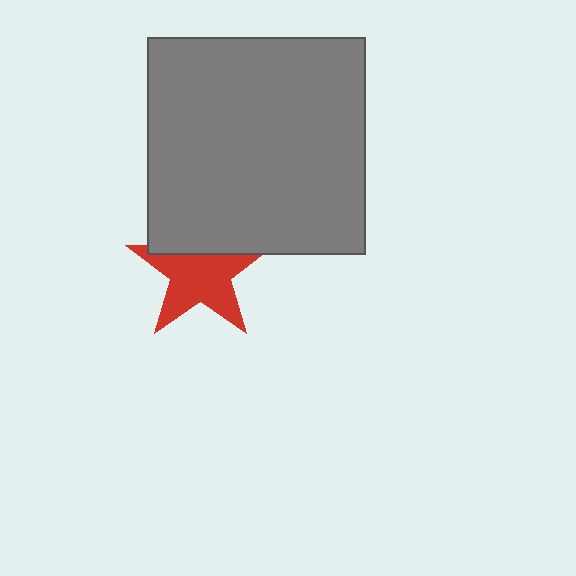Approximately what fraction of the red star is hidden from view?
Roughly 31% of the red star is hidden behind the gray square.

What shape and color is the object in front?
The object in front is a gray square.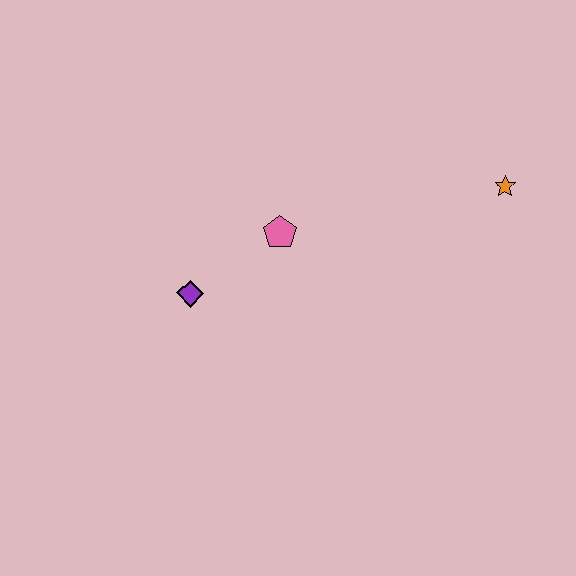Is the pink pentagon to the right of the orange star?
No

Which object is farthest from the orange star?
The purple diamond is farthest from the orange star.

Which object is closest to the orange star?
The pink pentagon is closest to the orange star.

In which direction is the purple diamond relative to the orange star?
The purple diamond is to the left of the orange star.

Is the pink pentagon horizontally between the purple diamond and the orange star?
Yes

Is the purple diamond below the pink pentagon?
Yes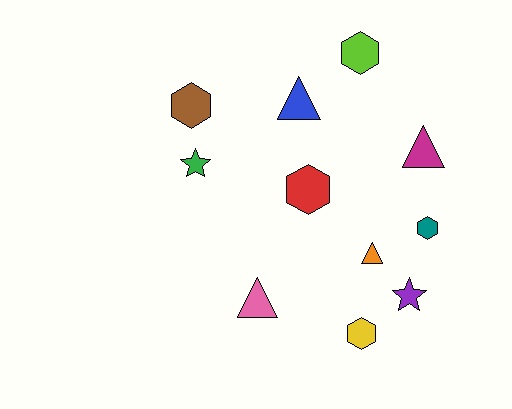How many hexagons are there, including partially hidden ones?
There are 5 hexagons.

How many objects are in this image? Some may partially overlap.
There are 11 objects.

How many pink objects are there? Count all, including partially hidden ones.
There is 1 pink object.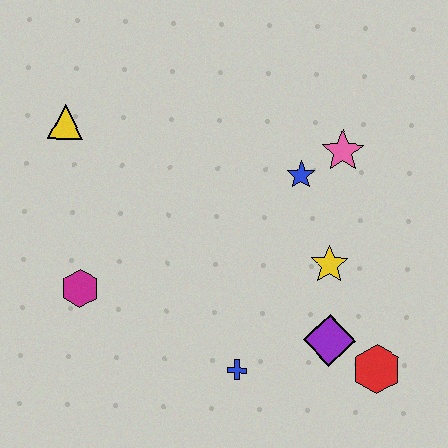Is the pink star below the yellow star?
No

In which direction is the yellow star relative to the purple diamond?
The yellow star is above the purple diamond.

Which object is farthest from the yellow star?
The yellow triangle is farthest from the yellow star.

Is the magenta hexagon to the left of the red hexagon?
Yes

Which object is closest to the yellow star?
The purple diamond is closest to the yellow star.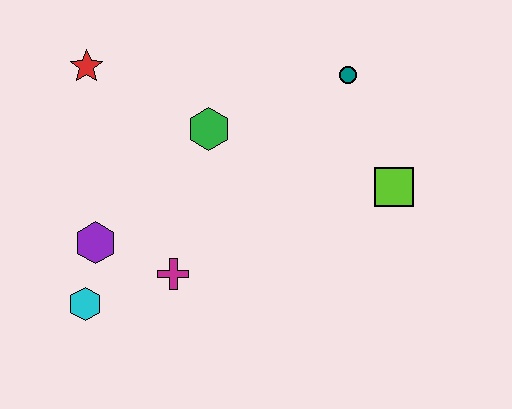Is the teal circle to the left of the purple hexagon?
No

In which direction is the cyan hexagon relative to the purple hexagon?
The cyan hexagon is below the purple hexagon.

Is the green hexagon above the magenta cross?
Yes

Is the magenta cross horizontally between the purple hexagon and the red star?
No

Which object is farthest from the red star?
The lime square is farthest from the red star.